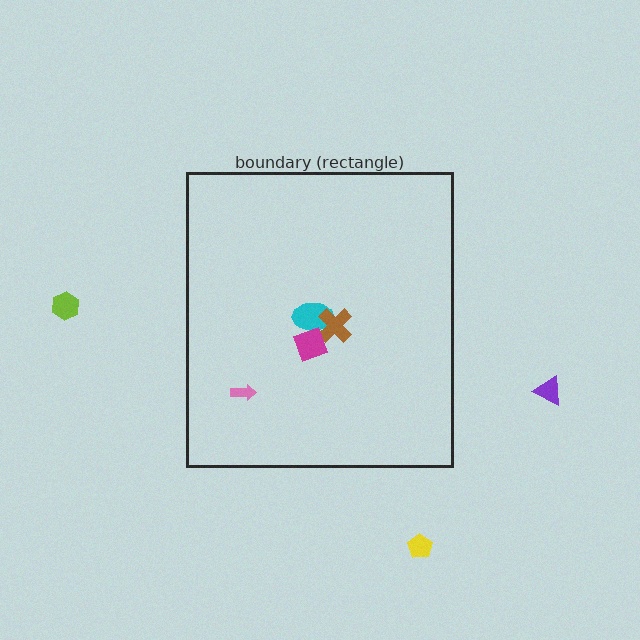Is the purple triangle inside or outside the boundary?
Outside.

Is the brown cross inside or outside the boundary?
Inside.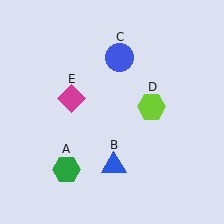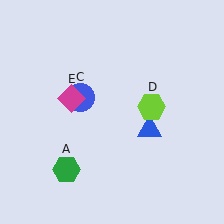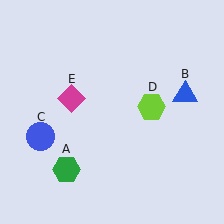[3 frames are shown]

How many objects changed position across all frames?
2 objects changed position: blue triangle (object B), blue circle (object C).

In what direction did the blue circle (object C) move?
The blue circle (object C) moved down and to the left.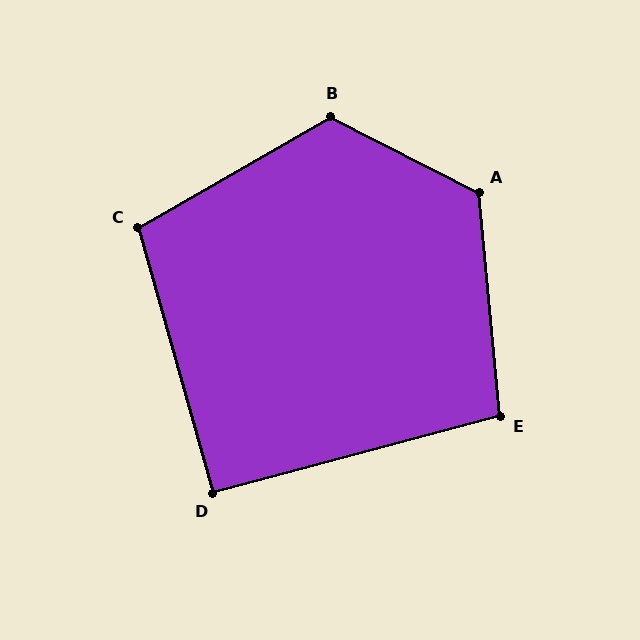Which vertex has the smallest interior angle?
D, at approximately 91 degrees.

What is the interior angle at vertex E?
Approximately 100 degrees (obtuse).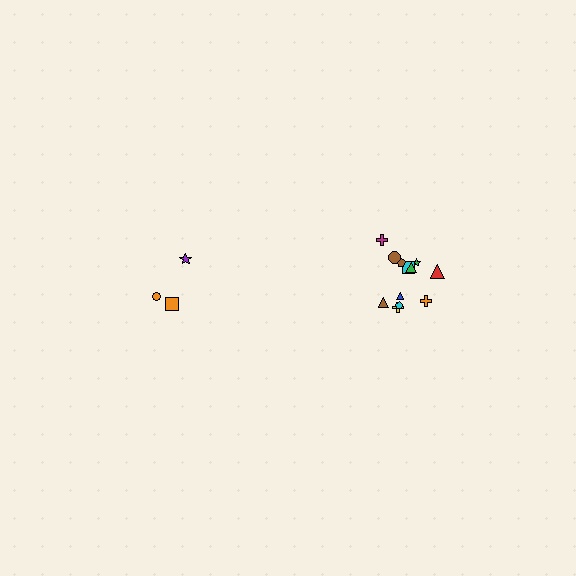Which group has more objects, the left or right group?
The right group.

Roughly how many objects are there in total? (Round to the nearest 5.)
Roughly 15 objects in total.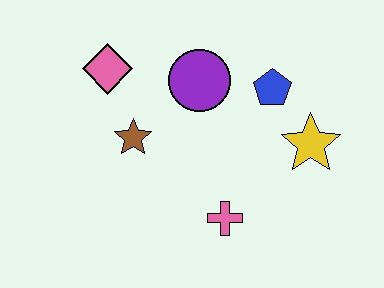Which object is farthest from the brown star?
The yellow star is farthest from the brown star.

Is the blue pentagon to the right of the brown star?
Yes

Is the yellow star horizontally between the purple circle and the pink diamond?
No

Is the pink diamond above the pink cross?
Yes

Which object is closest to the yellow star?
The blue pentagon is closest to the yellow star.